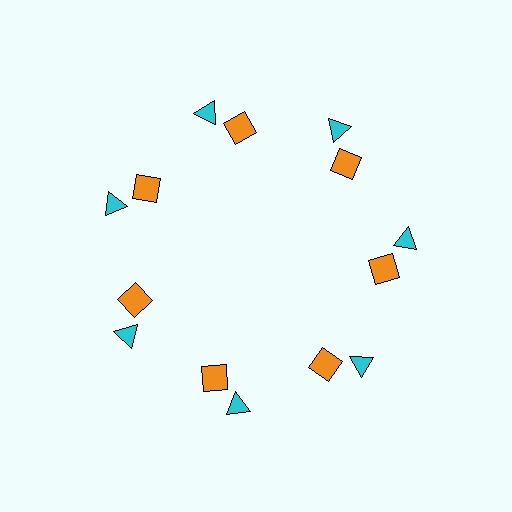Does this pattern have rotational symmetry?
Yes, this pattern has 7-fold rotational symmetry. It looks the same after rotating 51 degrees around the center.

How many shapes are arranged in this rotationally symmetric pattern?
There are 14 shapes, arranged in 7 groups of 2.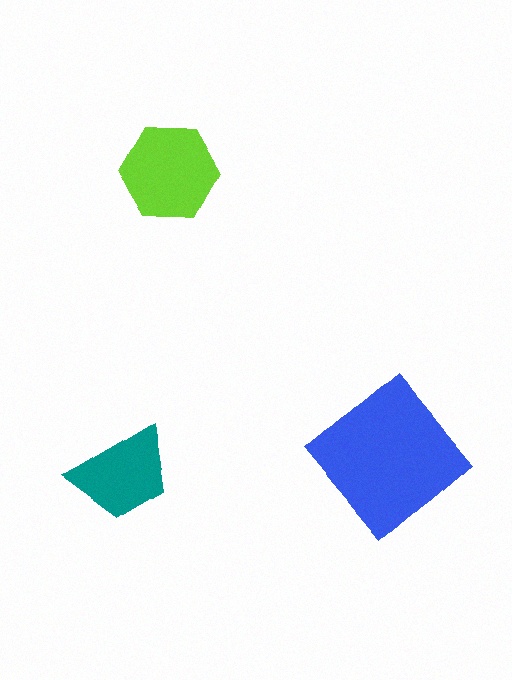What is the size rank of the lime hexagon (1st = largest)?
2nd.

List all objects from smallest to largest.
The teal trapezoid, the lime hexagon, the blue diamond.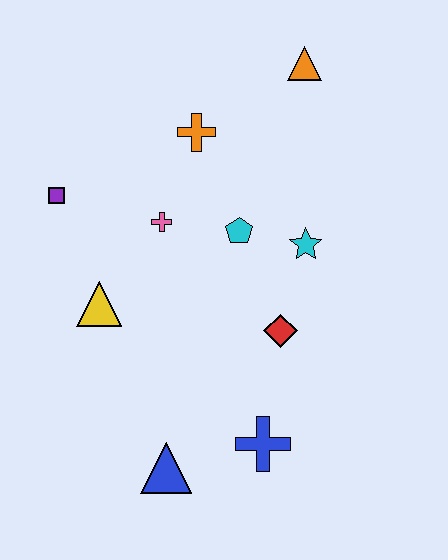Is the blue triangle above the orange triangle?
No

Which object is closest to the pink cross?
The cyan pentagon is closest to the pink cross.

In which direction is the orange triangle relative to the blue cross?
The orange triangle is above the blue cross.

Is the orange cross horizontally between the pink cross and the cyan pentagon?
Yes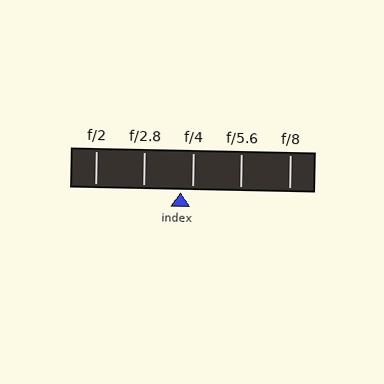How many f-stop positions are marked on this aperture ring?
There are 5 f-stop positions marked.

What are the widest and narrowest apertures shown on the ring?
The widest aperture shown is f/2 and the narrowest is f/8.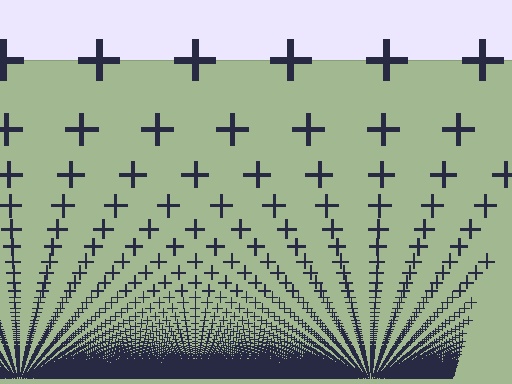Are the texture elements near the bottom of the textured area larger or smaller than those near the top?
Smaller. The gradient is inverted — elements near the bottom are smaller and denser.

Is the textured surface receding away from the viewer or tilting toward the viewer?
The surface appears to tilt toward the viewer. Texture elements get larger and sparser toward the top.